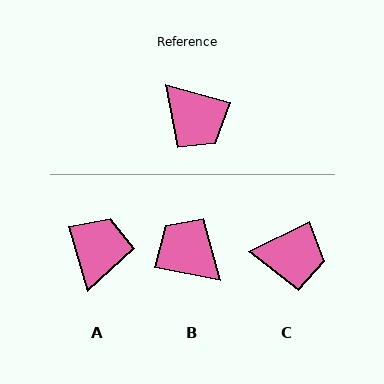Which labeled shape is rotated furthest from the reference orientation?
B, about 175 degrees away.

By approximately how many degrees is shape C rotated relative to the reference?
Approximately 42 degrees counter-clockwise.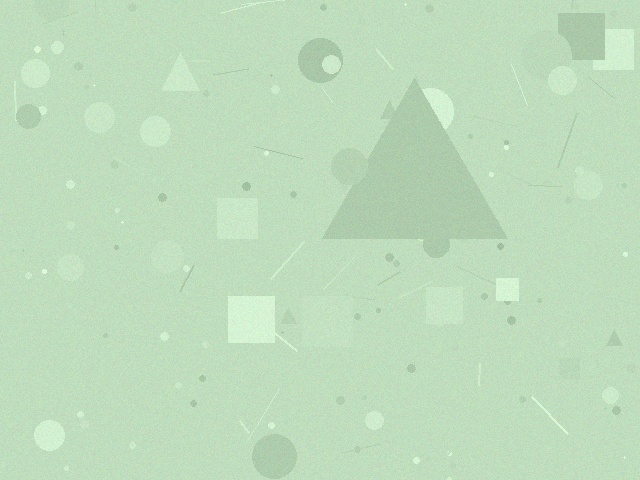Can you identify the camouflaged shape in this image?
The camouflaged shape is a triangle.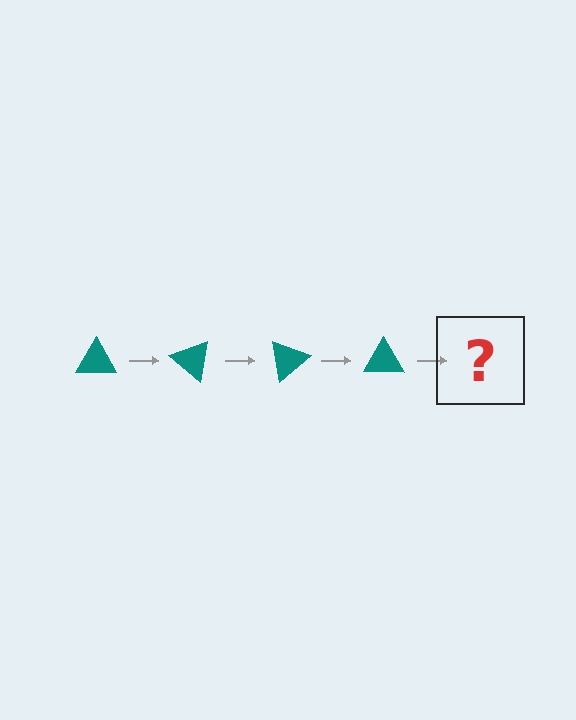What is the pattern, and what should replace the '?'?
The pattern is that the triangle rotates 40 degrees each step. The '?' should be a teal triangle rotated 160 degrees.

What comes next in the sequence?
The next element should be a teal triangle rotated 160 degrees.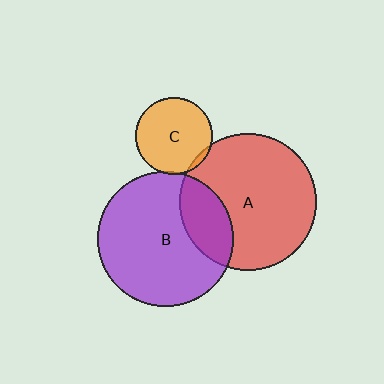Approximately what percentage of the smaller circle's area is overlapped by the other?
Approximately 5%.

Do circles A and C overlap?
Yes.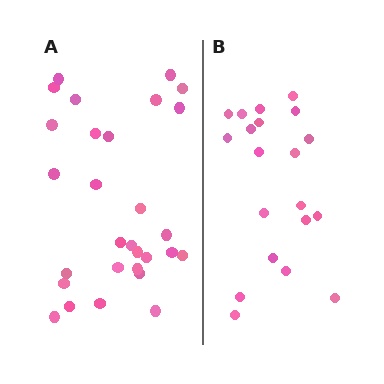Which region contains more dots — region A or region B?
Region A (the left region) has more dots.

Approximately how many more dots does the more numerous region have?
Region A has roughly 8 or so more dots than region B.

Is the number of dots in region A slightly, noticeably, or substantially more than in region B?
Region A has substantially more. The ratio is roughly 1.4 to 1.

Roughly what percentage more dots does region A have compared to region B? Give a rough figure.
About 45% more.